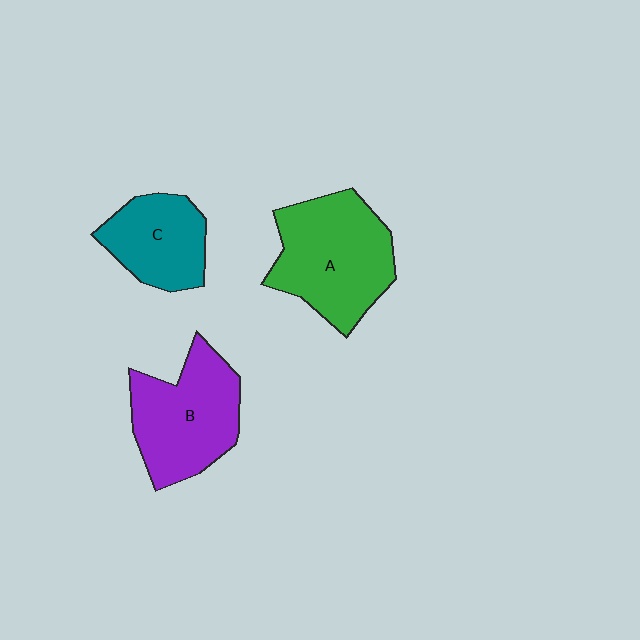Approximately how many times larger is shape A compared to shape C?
Approximately 1.5 times.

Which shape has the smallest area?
Shape C (teal).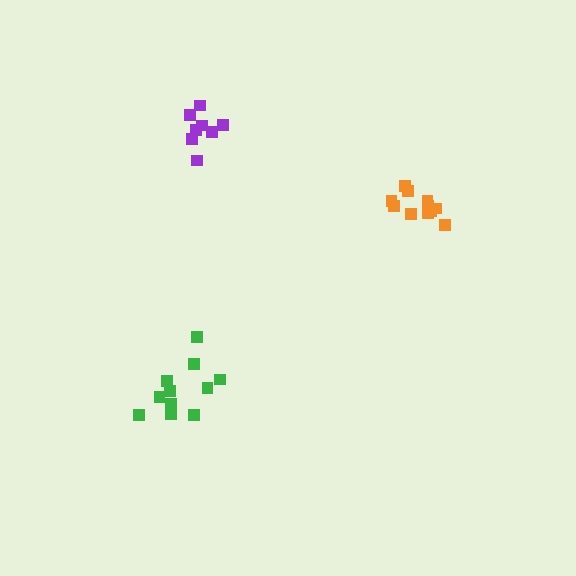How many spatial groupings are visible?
There are 3 spatial groupings.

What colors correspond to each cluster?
The clusters are colored: purple, green, orange.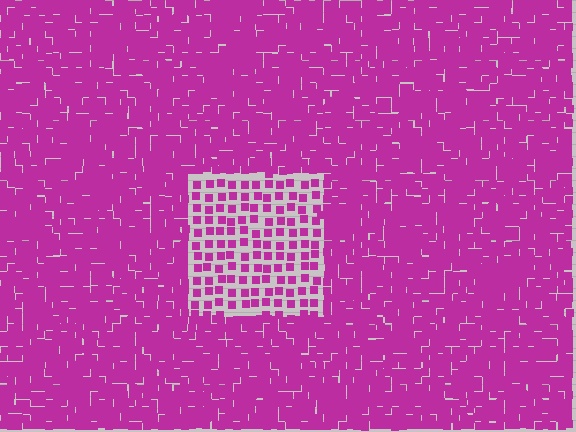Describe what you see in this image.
The image contains small magenta elements arranged at two different densities. A rectangle-shaped region is visible where the elements are less densely packed than the surrounding area.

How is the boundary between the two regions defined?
The boundary is defined by a change in element density (approximately 2.5x ratio). All elements are the same color, size, and shape.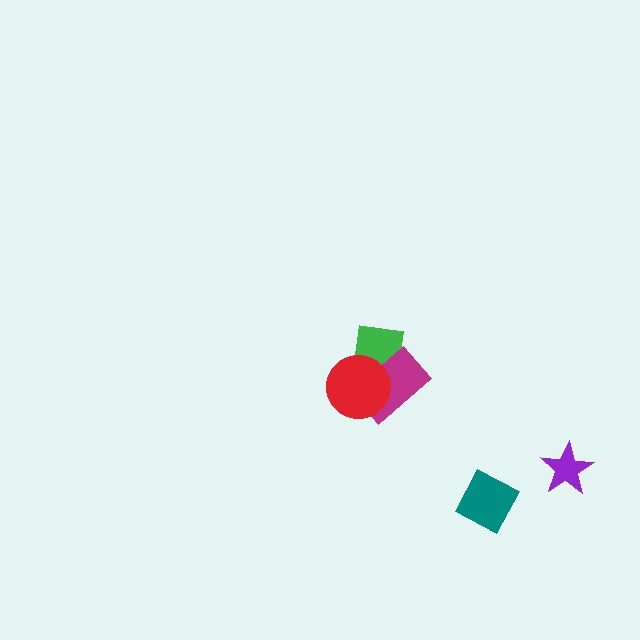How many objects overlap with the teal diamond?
0 objects overlap with the teal diamond.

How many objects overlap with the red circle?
2 objects overlap with the red circle.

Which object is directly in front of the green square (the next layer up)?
The magenta rectangle is directly in front of the green square.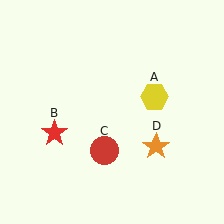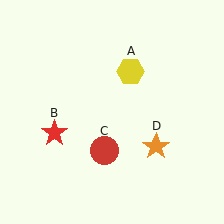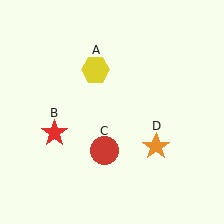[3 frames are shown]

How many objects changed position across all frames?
1 object changed position: yellow hexagon (object A).